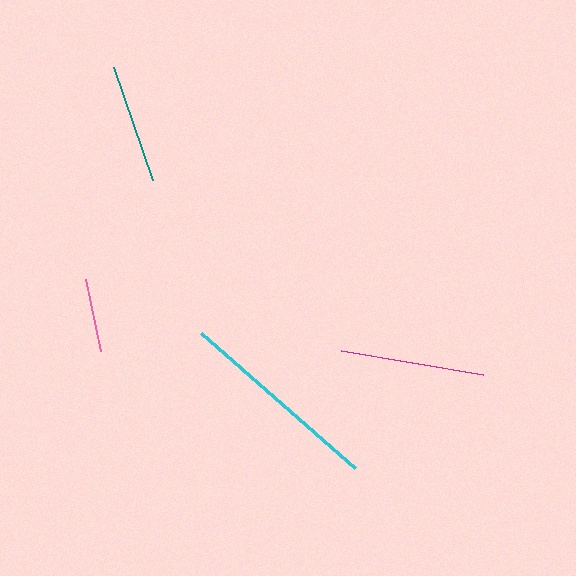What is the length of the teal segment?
The teal segment is approximately 120 pixels long.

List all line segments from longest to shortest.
From longest to shortest: cyan, magenta, teal, pink.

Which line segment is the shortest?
The pink line is the shortest at approximately 73 pixels.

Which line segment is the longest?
The cyan line is the longest at approximately 204 pixels.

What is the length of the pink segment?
The pink segment is approximately 73 pixels long.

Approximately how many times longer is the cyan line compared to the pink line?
The cyan line is approximately 2.8 times the length of the pink line.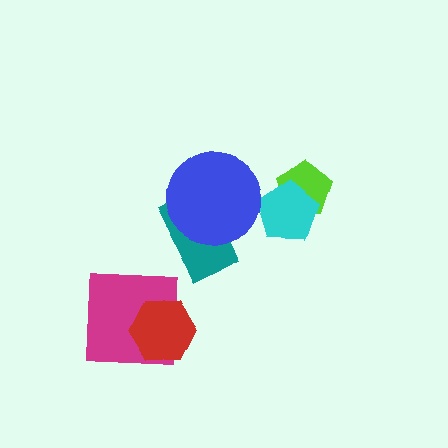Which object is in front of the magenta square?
The red hexagon is in front of the magenta square.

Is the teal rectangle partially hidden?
Yes, it is partially covered by another shape.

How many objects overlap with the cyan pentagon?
1 object overlaps with the cyan pentagon.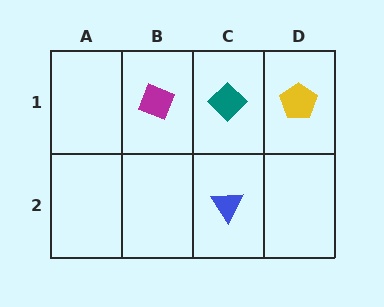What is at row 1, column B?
A magenta diamond.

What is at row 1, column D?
A yellow pentagon.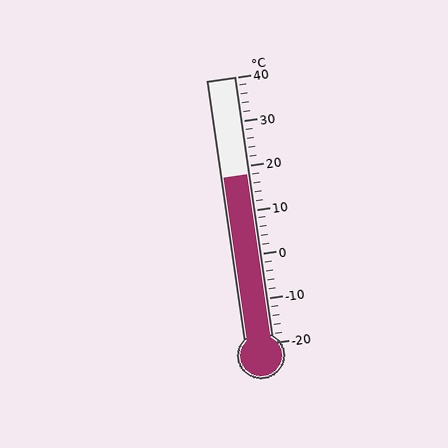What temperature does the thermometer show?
The thermometer shows approximately 18°C.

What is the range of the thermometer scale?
The thermometer scale ranges from -20°C to 40°C.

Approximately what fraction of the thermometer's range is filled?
The thermometer is filled to approximately 65% of its range.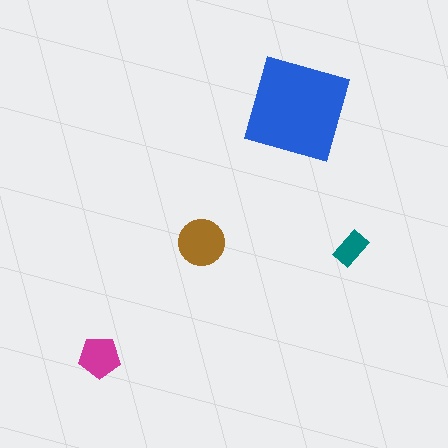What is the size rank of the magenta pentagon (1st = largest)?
3rd.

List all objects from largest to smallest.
The blue square, the brown circle, the magenta pentagon, the teal rectangle.